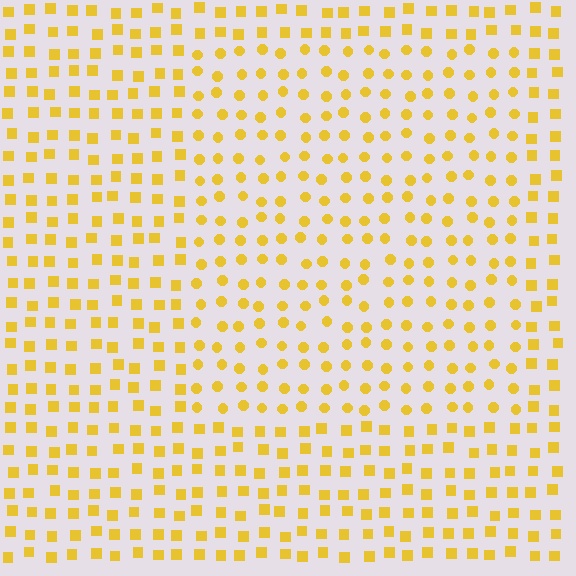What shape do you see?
I see a rectangle.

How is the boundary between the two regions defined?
The boundary is defined by a change in element shape: circles inside vs. squares outside. All elements share the same color and spacing.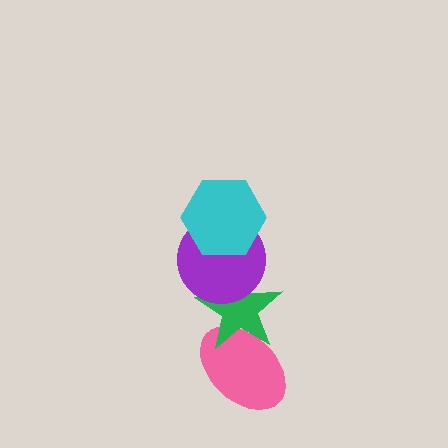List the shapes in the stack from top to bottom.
From top to bottom: the cyan hexagon, the purple circle, the green star, the pink ellipse.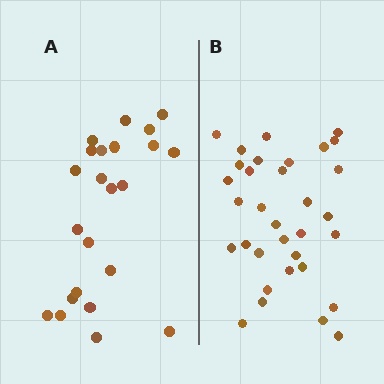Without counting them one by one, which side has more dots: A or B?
Region B (the right region) has more dots.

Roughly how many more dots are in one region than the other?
Region B has roughly 10 or so more dots than region A.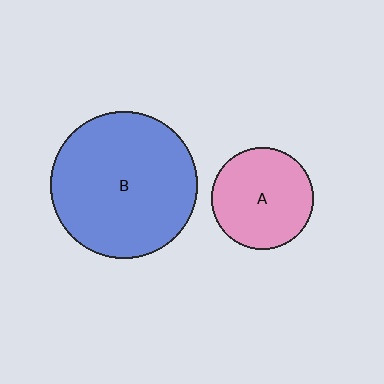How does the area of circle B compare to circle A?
Approximately 2.1 times.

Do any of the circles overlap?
No, none of the circles overlap.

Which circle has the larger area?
Circle B (blue).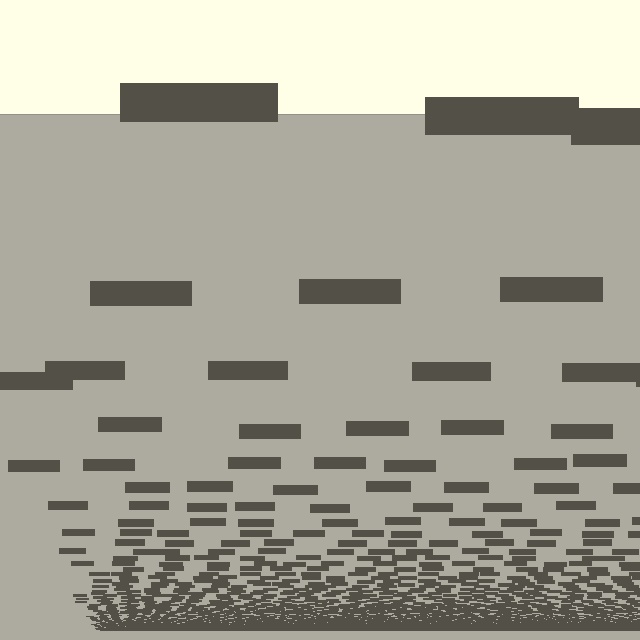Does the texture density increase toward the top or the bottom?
Density increases toward the bottom.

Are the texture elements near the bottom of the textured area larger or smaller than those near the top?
Smaller. The gradient is inverted — elements near the bottom are smaller and denser.